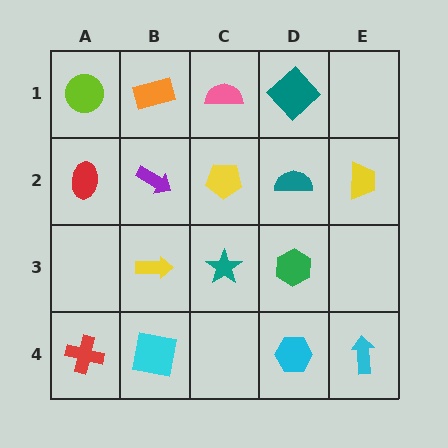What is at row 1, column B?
An orange rectangle.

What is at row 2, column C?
A yellow pentagon.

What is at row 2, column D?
A teal semicircle.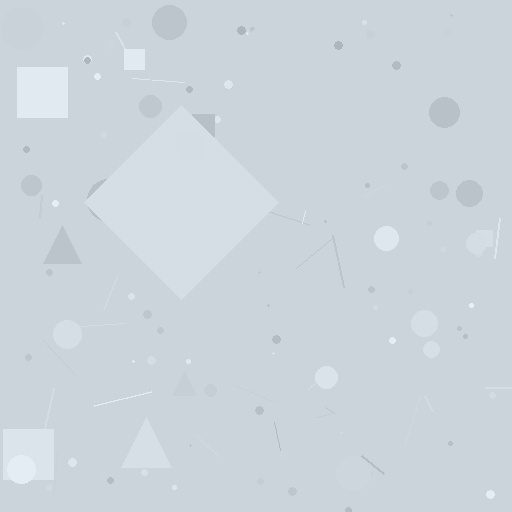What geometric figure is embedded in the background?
A diamond is embedded in the background.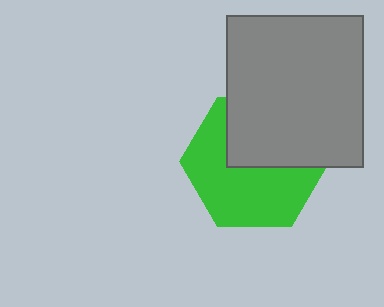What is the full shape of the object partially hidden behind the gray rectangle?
The partially hidden object is a green hexagon.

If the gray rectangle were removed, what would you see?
You would see the complete green hexagon.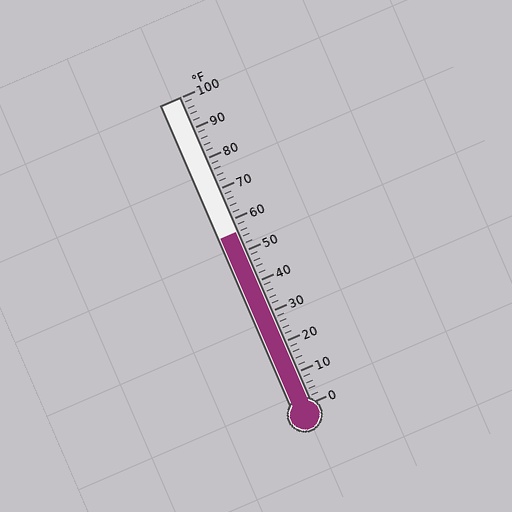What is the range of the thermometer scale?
The thermometer scale ranges from 0°F to 100°F.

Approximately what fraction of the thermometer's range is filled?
The thermometer is filled to approximately 55% of its range.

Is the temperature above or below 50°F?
The temperature is above 50°F.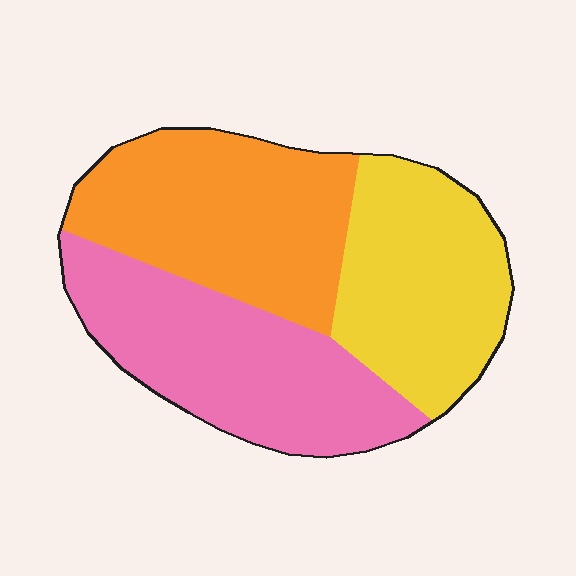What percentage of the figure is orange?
Orange covers 35% of the figure.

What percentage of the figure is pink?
Pink takes up about one third (1/3) of the figure.